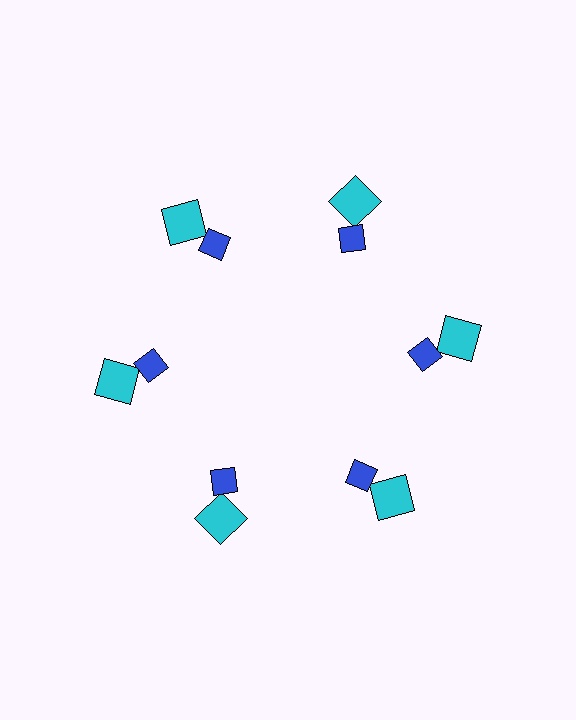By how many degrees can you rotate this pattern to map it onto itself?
The pattern maps onto itself every 60 degrees of rotation.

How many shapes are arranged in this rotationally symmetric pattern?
There are 12 shapes, arranged in 6 groups of 2.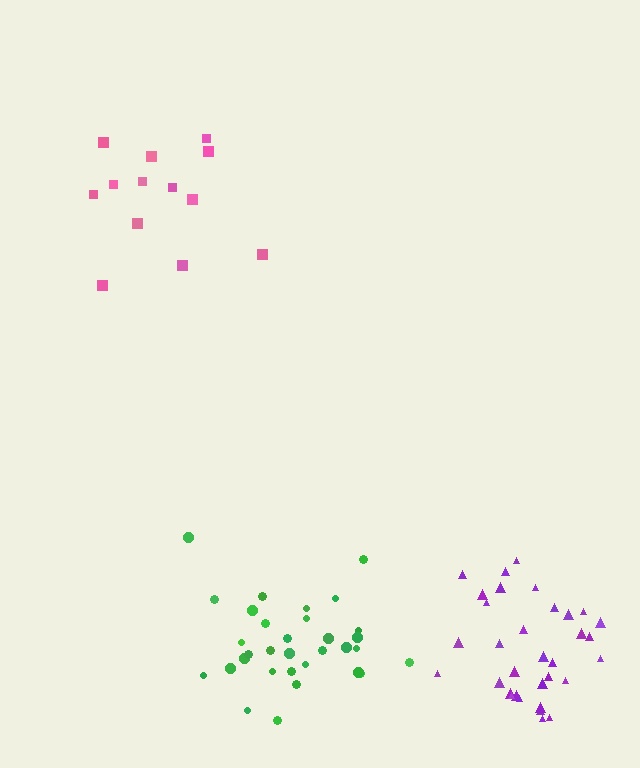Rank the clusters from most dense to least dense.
purple, green, pink.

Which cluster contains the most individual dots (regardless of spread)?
Purple (33).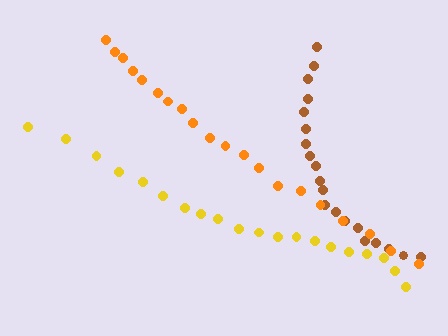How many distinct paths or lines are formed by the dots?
There are 3 distinct paths.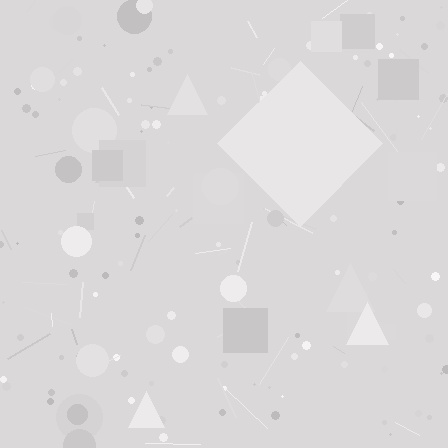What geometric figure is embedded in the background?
A diamond is embedded in the background.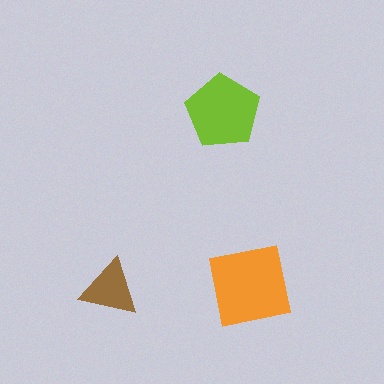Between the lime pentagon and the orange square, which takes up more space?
The orange square.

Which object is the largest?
The orange square.